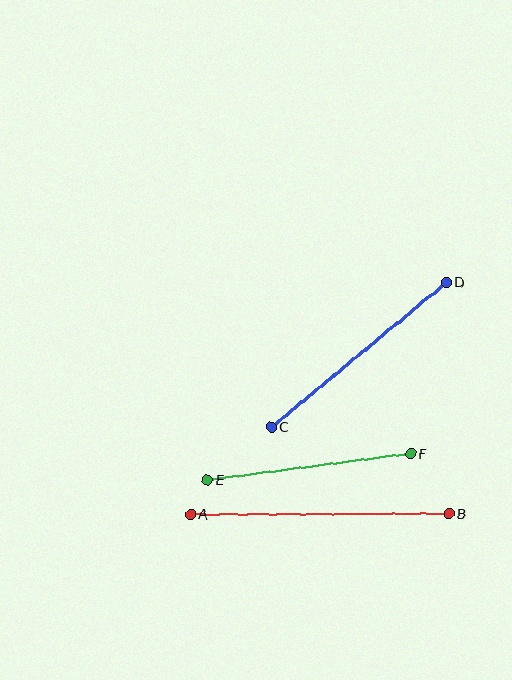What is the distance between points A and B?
The distance is approximately 258 pixels.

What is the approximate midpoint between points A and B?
The midpoint is at approximately (320, 514) pixels.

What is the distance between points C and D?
The distance is approximately 227 pixels.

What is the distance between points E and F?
The distance is approximately 205 pixels.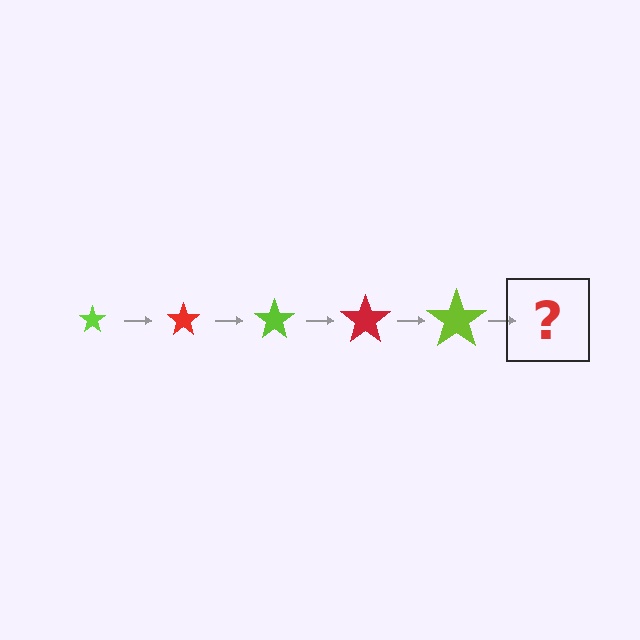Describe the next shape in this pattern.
It should be a red star, larger than the previous one.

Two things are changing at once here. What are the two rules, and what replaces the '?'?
The two rules are that the star grows larger each step and the color cycles through lime and red. The '?' should be a red star, larger than the previous one.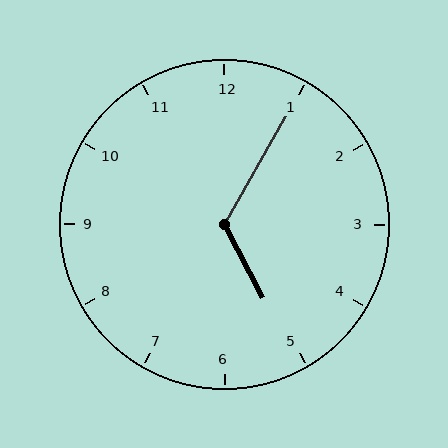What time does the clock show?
5:05.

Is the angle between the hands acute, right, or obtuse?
It is obtuse.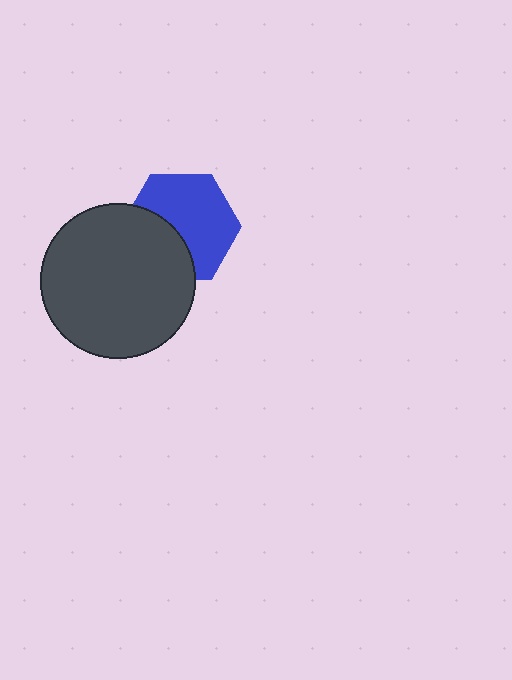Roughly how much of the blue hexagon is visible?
About half of it is visible (roughly 63%).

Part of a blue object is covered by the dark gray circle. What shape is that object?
It is a hexagon.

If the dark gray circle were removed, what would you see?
You would see the complete blue hexagon.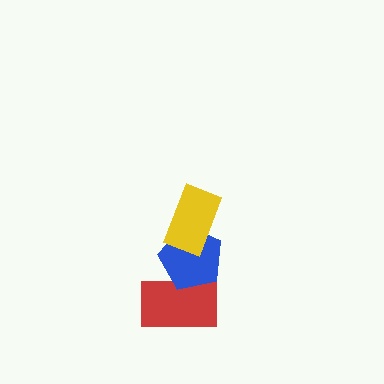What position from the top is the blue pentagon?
The blue pentagon is 2nd from the top.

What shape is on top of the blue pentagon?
The yellow rectangle is on top of the blue pentagon.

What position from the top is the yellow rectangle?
The yellow rectangle is 1st from the top.